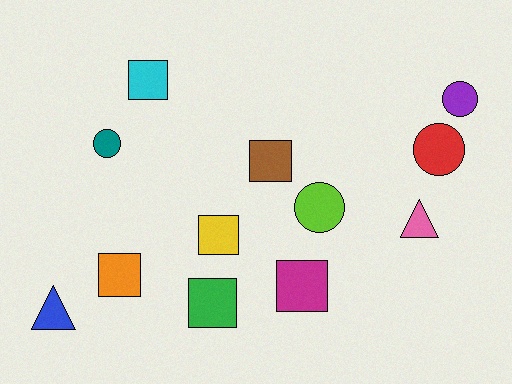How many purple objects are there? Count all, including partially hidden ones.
There is 1 purple object.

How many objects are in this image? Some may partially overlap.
There are 12 objects.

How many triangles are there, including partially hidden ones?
There are 2 triangles.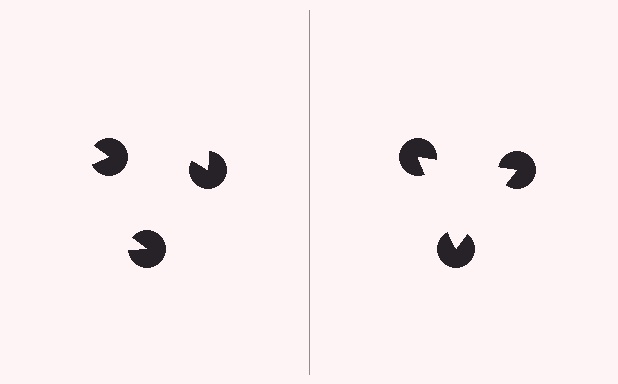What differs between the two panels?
The pac-man discs are positioned identically on both sides; only the wedge orientations differ. On the right they align to a triangle; on the left they are misaligned.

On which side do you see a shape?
An illusory triangle appears on the right side. On the left side the wedge cuts are rotated, so no coherent shape forms.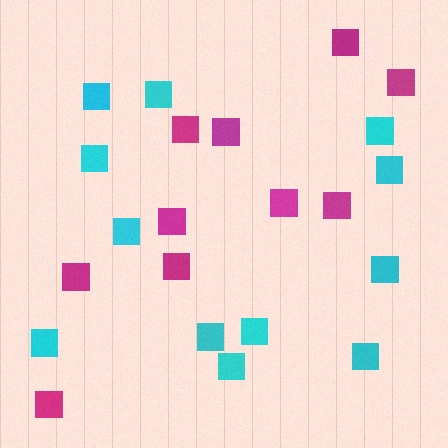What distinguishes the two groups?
There are 2 groups: one group of magenta squares (10) and one group of cyan squares (12).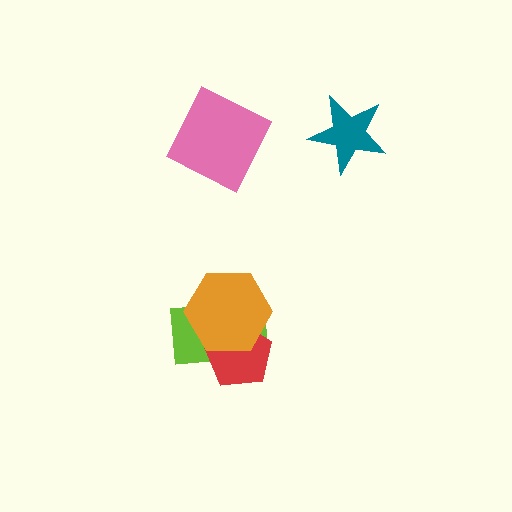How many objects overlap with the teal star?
0 objects overlap with the teal star.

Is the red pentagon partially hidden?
Yes, it is partially covered by another shape.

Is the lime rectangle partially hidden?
Yes, it is partially covered by another shape.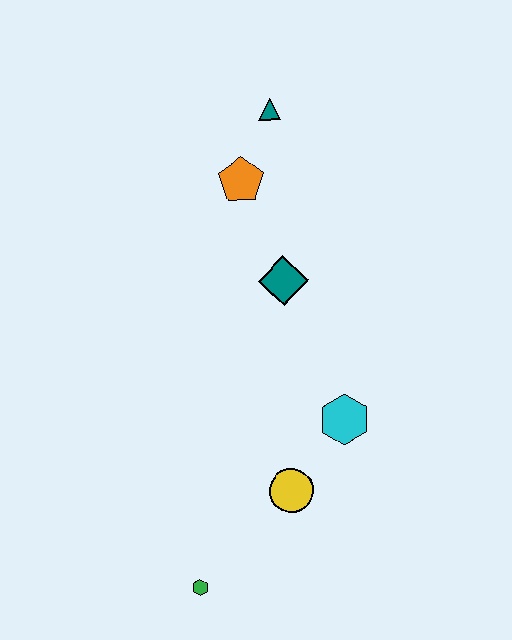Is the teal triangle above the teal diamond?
Yes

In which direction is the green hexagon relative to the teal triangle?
The green hexagon is below the teal triangle.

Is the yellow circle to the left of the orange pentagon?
No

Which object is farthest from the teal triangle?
The green hexagon is farthest from the teal triangle.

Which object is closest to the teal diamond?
The orange pentagon is closest to the teal diamond.